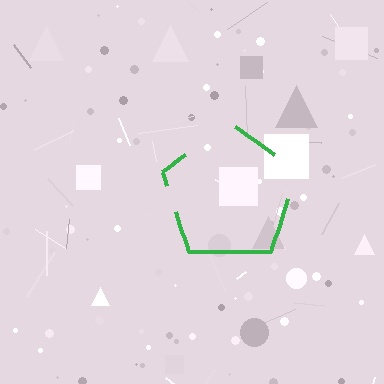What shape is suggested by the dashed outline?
The dashed outline suggests a pentagon.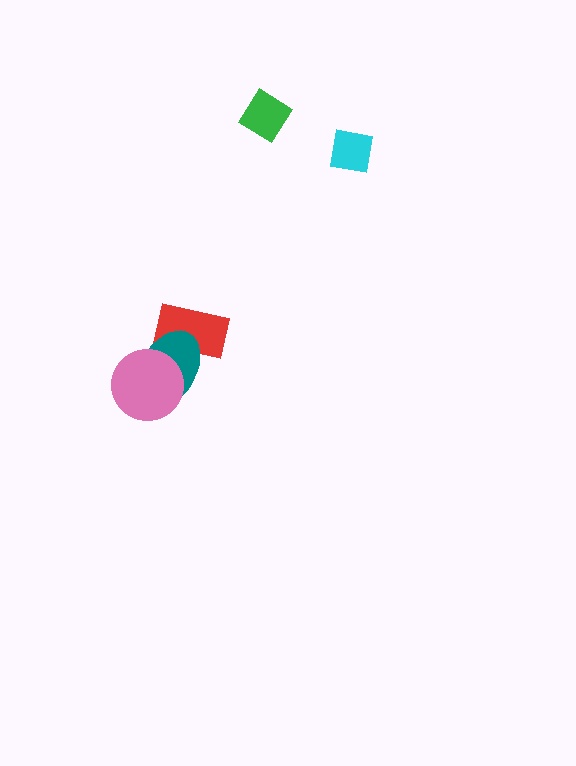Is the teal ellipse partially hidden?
Yes, it is partially covered by another shape.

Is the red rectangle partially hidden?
Yes, it is partially covered by another shape.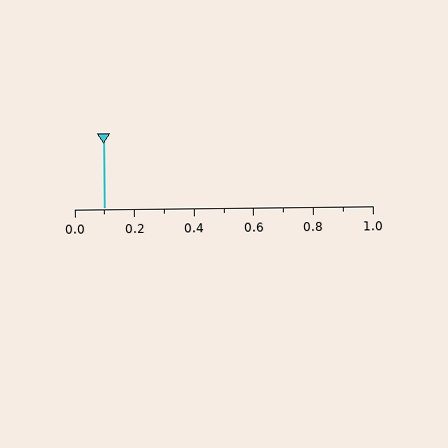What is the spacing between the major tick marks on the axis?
The major ticks are spaced 0.2 apart.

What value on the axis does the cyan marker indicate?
The marker indicates approximately 0.1.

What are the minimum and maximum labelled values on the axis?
The axis runs from 0.0 to 1.0.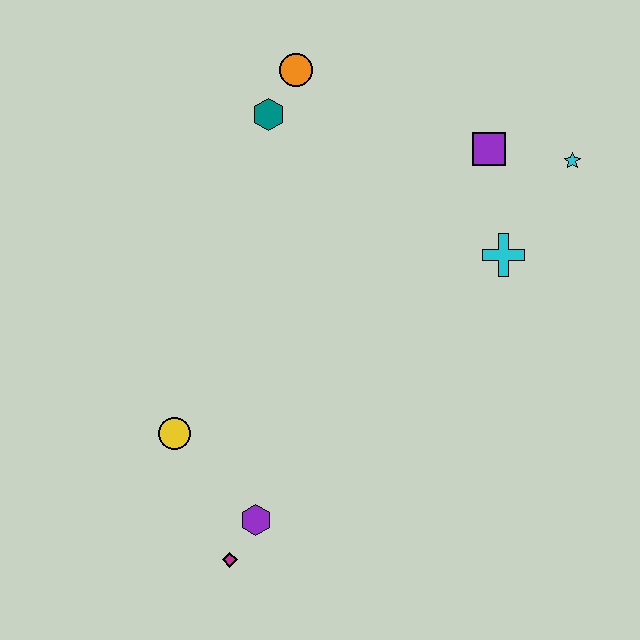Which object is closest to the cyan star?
The purple square is closest to the cyan star.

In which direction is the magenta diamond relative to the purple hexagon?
The magenta diamond is below the purple hexagon.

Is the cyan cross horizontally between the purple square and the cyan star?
Yes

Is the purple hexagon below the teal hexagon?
Yes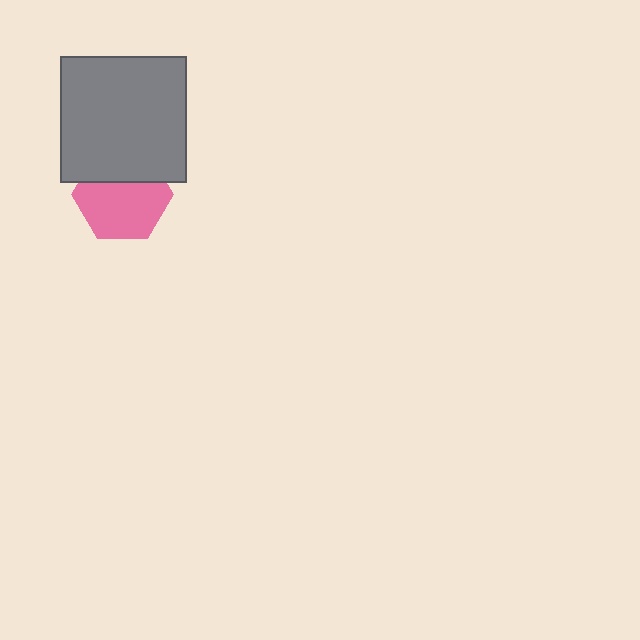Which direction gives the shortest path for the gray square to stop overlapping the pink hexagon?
Moving up gives the shortest separation.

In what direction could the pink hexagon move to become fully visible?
The pink hexagon could move down. That would shift it out from behind the gray square entirely.